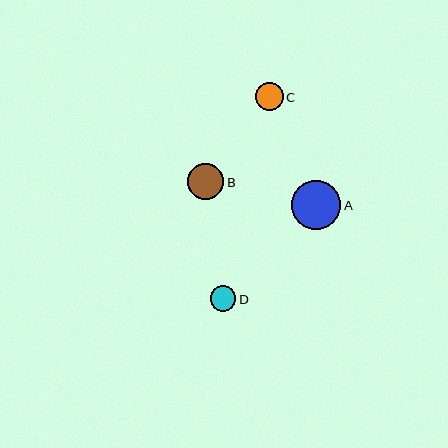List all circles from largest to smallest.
From largest to smallest: A, B, C, D.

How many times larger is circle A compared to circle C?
Circle A is approximately 1.8 times the size of circle C.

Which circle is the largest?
Circle A is the largest with a size of approximately 49 pixels.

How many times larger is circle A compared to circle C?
Circle A is approximately 1.8 times the size of circle C.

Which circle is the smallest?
Circle D is the smallest with a size of approximately 26 pixels.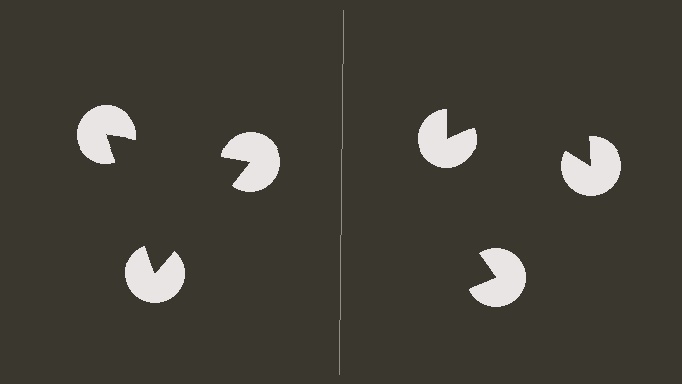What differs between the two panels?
The pac-man discs are positioned identically on both sides; only the wedge orientations differ. On the left they align to a triangle; on the right they are misaligned.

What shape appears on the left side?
An illusory triangle.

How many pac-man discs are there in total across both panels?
6 — 3 on each side.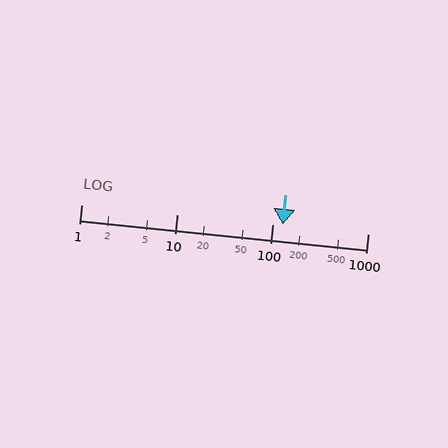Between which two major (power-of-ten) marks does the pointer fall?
The pointer is between 100 and 1000.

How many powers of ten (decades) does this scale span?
The scale spans 3 decades, from 1 to 1000.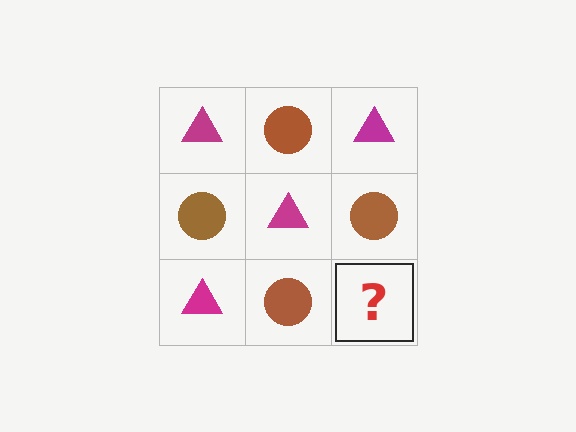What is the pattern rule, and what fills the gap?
The rule is that it alternates magenta triangle and brown circle in a checkerboard pattern. The gap should be filled with a magenta triangle.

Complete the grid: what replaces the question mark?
The question mark should be replaced with a magenta triangle.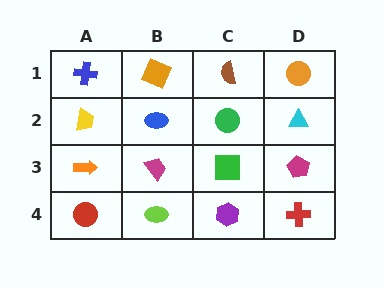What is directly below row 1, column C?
A green circle.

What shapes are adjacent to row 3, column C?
A green circle (row 2, column C), a purple hexagon (row 4, column C), a magenta trapezoid (row 3, column B), a magenta pentagon (row 3, column D).